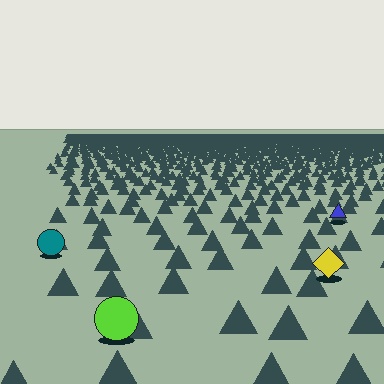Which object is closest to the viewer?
The lime circle is closest. The texture marks near it are larger and more spread out.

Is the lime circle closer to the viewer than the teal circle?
Yes. The lime circle is closer — you can tell from the texture gradient: the ground texture is coarser near it.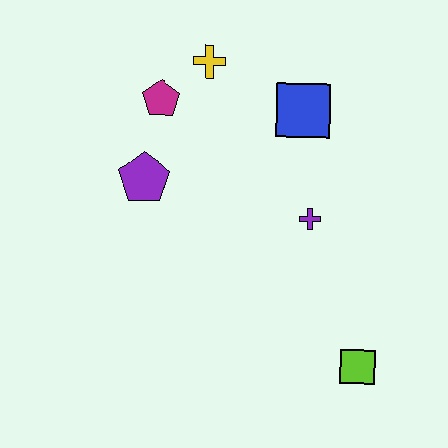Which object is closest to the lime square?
The purple cross is closest to the lime square.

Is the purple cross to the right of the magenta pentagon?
Yes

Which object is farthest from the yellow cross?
The lime square is farthest from the yellow cross.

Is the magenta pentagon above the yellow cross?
No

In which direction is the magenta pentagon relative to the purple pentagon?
The magenta pentagon is above the purple pentagon.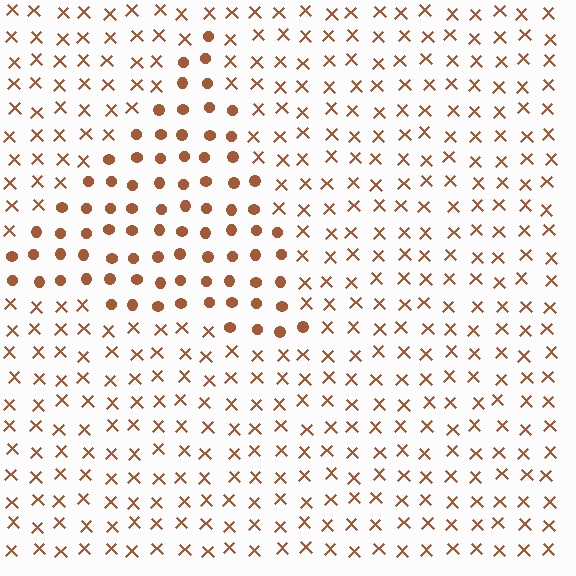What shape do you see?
I see a triangle.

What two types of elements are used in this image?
The image uses circles inside the triangle region and X marks outside it.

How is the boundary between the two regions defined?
The boundary is defined by a change in element shape: circles inside vs. X marks outside. All elements share the same color and spacing.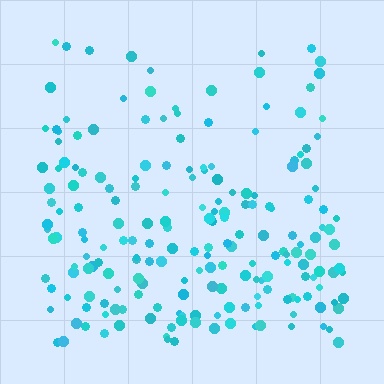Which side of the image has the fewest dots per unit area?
The top.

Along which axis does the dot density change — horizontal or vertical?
Vertical.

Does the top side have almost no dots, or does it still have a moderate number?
Still a moderate number, just noticeably fewer than the bottom.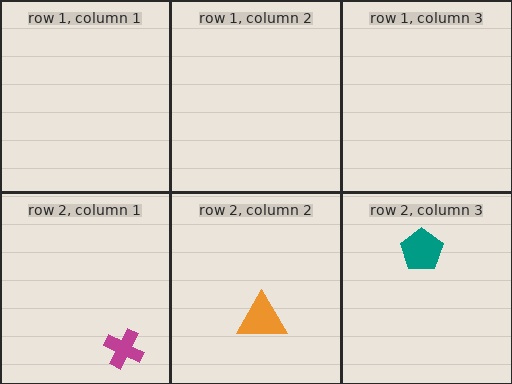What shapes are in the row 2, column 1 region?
The magenta cross.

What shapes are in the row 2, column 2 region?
The orange triangle.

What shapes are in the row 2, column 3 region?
The teal pentagon.